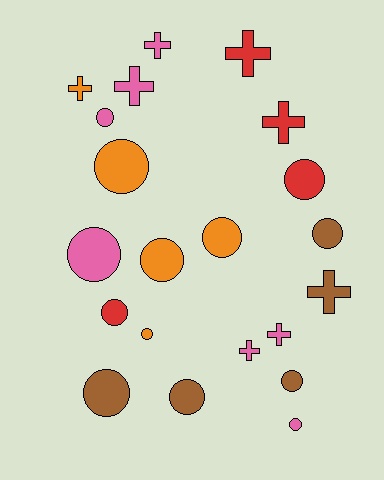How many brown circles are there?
There are 4 brown circles.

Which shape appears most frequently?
Circle, with 13 objects.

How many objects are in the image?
There are 21 objects.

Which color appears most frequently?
Pink, with 7 objects.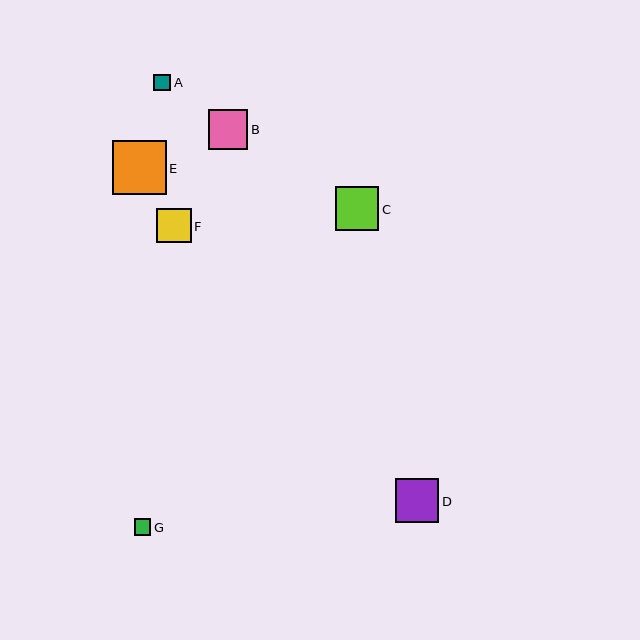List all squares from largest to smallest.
From largest to smallest: E, C, D, B, F, A, G.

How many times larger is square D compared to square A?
Square D is approximately 2.6 times the size of square A.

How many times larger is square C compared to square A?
Square C is approximately 2.6 times the size of square A.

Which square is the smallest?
Square G is the smallest with a size of approximately 17 pixels.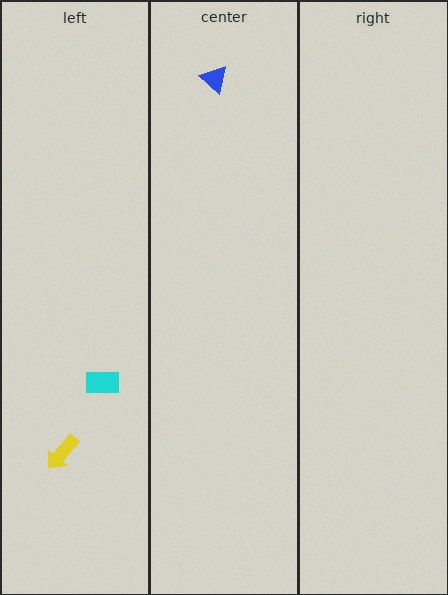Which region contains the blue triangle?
The center region.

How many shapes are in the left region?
2.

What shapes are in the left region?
The cyan rectangle, the yellow arrow.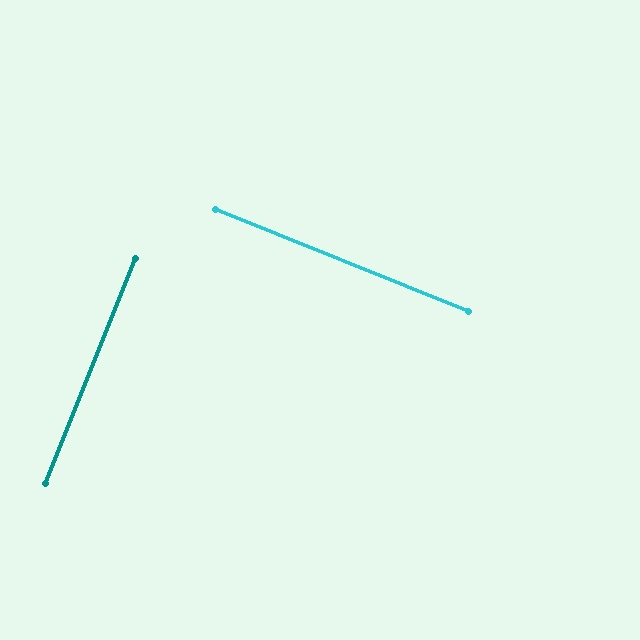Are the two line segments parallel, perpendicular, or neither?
Perpendicular — they meet at approximately 90°.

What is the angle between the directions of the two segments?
Approximately 90 degrees.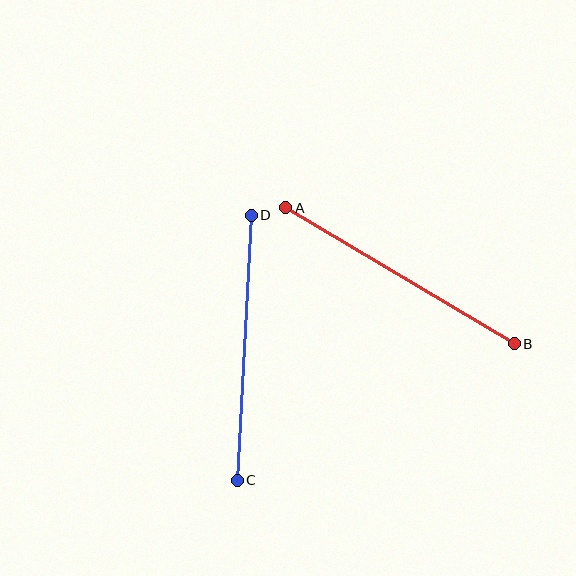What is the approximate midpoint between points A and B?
The midpoint is at approximately (400, 276) pixels.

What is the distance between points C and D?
The distance is approximately 265 pixels.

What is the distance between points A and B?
The distance is approximately 266 pixels.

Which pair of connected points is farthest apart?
Points A and B are farthest apart.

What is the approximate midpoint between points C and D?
The midpoint is at approximately (244, 348) pixels.